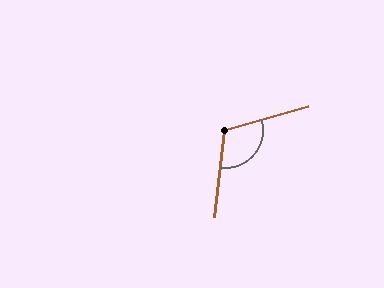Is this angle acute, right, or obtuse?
It is obtuse.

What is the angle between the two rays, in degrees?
Approximately 112 degrees.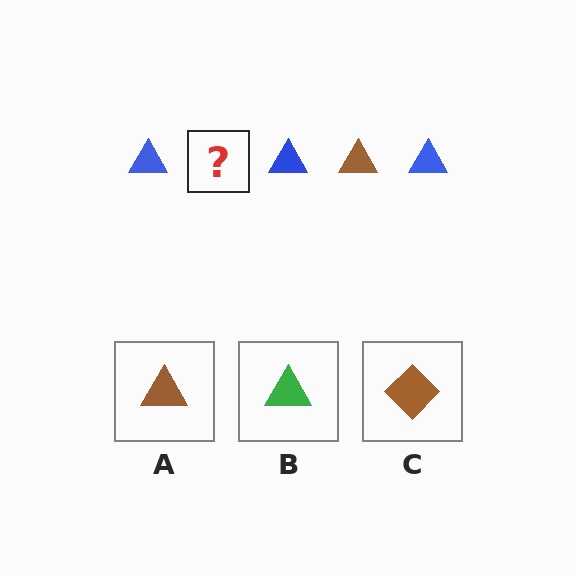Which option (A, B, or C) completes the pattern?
A.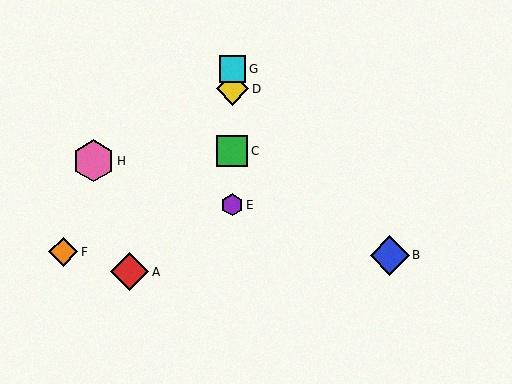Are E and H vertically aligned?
No, E is at x≈232 and H is at x≈93.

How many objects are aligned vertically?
4 objects (C, D, E, G) are aligned vertically.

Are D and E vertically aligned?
Yes, both are at x≈232.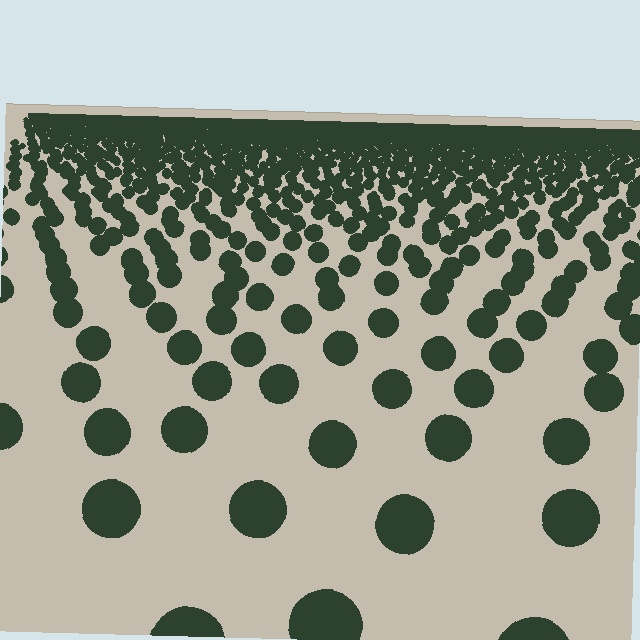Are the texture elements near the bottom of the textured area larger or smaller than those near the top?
Larger. Near the bottom, elements are closer to the viewer and appear at a bigger on-screen size.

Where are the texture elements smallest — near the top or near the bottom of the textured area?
Near the top.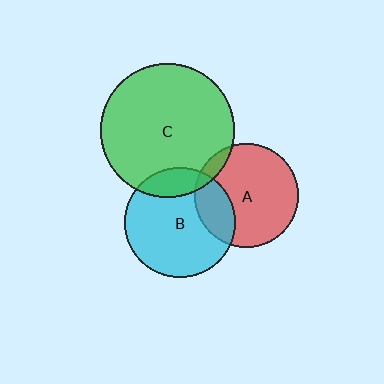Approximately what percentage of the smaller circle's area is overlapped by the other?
Approximately 5%.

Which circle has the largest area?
Circle C (green).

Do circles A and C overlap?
Yes.